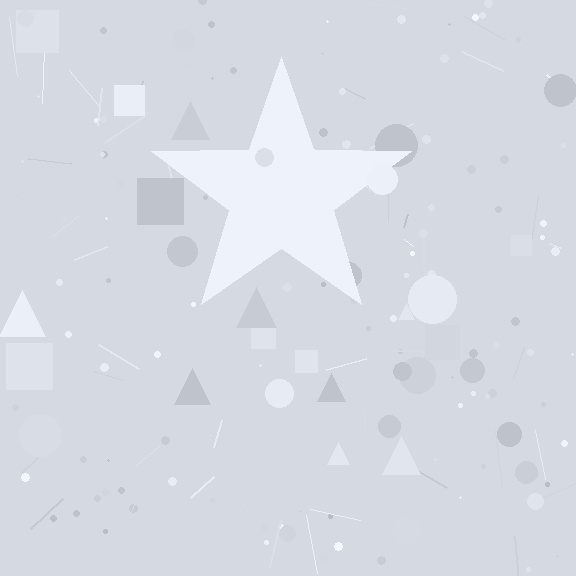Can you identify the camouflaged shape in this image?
The camouflaged shape is a star.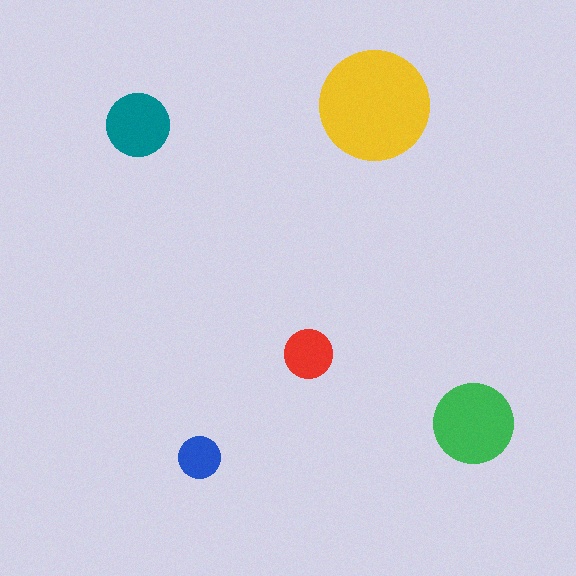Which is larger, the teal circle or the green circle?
The green one.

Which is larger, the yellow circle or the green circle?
The yellow one.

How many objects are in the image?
There are 5 objects in the image.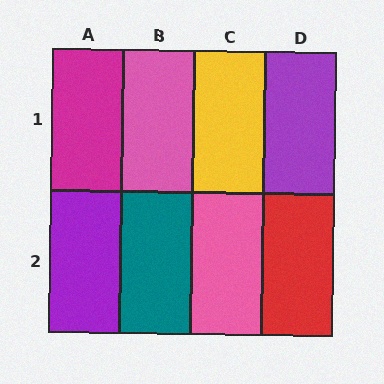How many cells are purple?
2 cells are purple.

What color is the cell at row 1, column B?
Pink.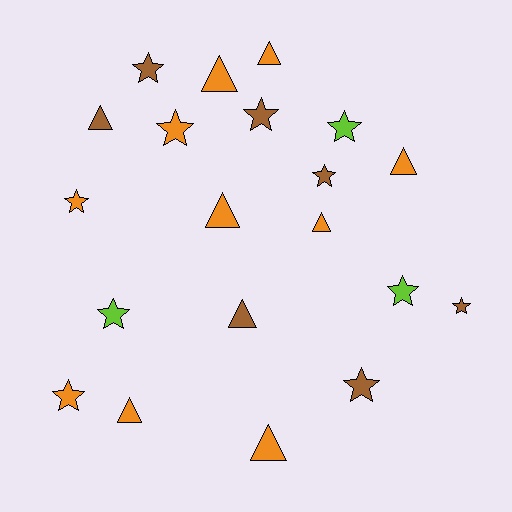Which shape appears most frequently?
Star, with 11 objects.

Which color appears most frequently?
Orange, with 10 objects.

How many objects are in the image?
There are 20 objects.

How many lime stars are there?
There are 3 lime stars.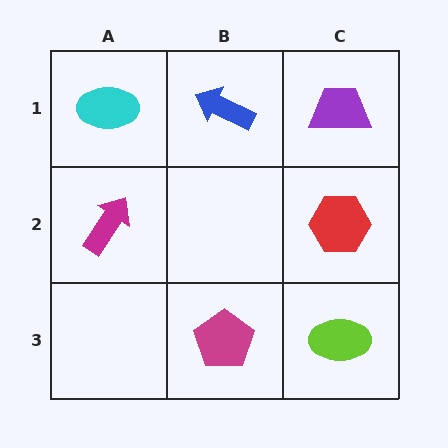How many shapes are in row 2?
2 shapes.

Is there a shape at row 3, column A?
No, that cell is empty.